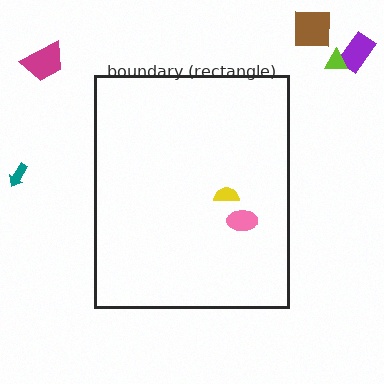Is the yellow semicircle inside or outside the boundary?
Inside.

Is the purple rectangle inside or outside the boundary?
Outside.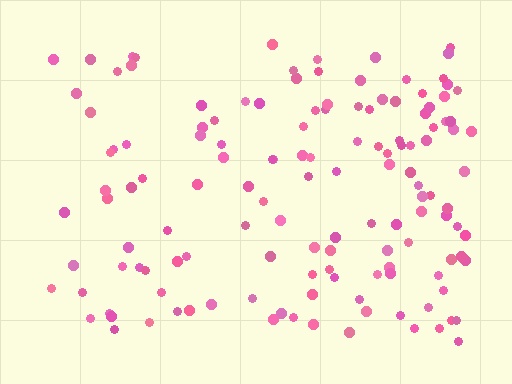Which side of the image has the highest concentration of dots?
The right.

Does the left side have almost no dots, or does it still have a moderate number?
Still a moderate number, just noticeably fewer than the right.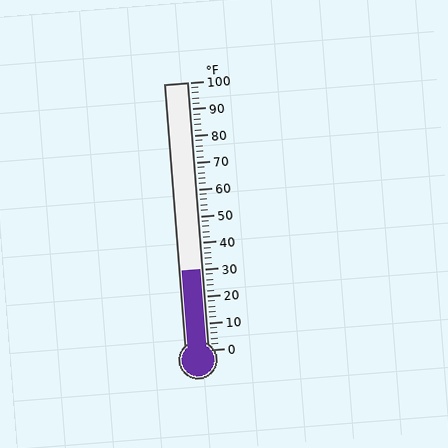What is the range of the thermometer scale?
The thermometer scale ranges from 0°F to 100°F.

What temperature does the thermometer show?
The thermometer shows approximately 30°F.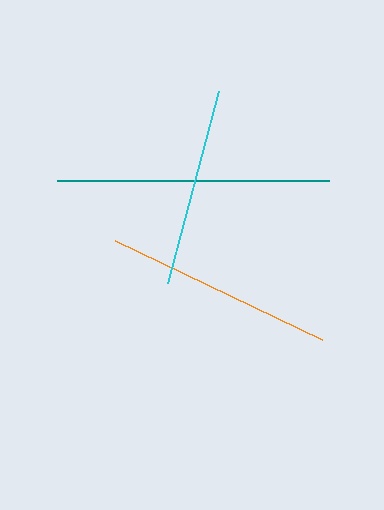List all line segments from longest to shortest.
From longest to shortest: teal, orange, cyan.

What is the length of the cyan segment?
The cyan segment is approximately 199 pixels long.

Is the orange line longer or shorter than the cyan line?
The orange line is longer than the cyan line.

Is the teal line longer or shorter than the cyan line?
The teal line is longer than the cyan line.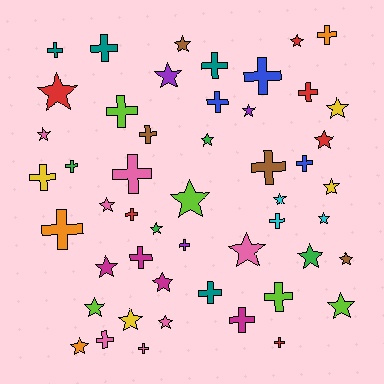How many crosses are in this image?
There are 25 crosses.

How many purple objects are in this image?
There are 3 purple objects.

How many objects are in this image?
There are 50 objects.